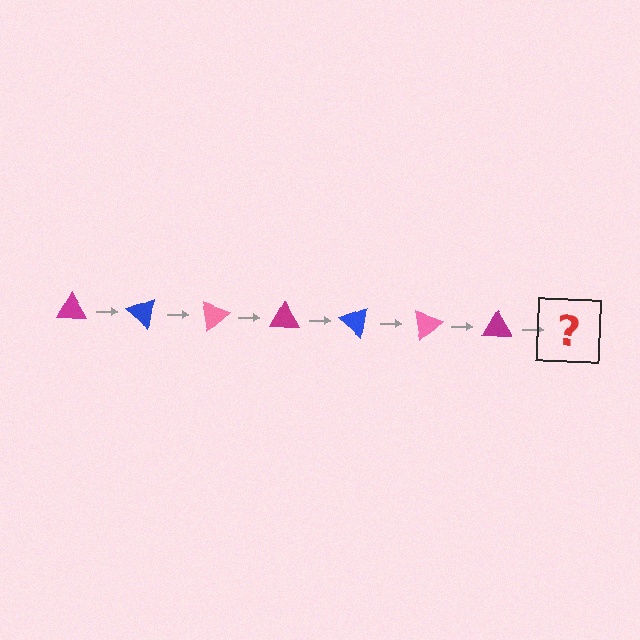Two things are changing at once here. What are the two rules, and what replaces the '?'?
The two rules are that it rotates 40 degrees each step and the color cycles through magenta, blue, and pink. The '?' should be a blue triangle, rotated 280 degrees from the start.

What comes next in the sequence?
The next element should be a blue triangle, rotated 280 degrees from the start.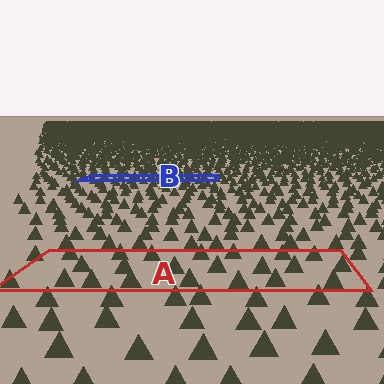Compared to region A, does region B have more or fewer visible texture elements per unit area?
Region B has more texture elements per unit area — they are packed more densely because it is farther away.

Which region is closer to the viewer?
Region A is closer. The texture elements there are larger and more spread out.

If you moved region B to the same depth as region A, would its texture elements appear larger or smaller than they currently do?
They would appear larger. At a closer depth, the same texture elements are projected at a bigger on-screen size.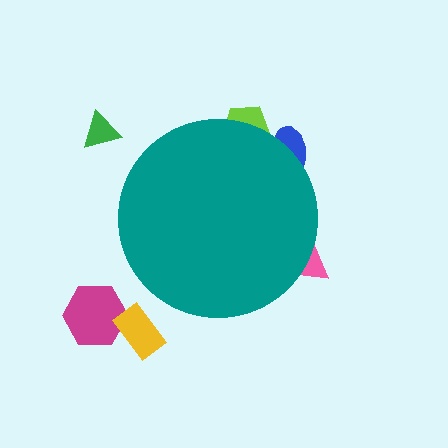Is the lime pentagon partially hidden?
Yes, the lime pentagon is partially hidden behind the teal circle.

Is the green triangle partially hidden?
No, the green triangle is fully visible.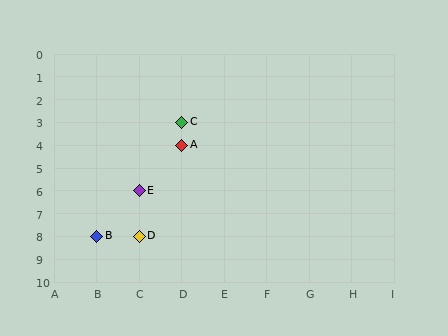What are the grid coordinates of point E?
Point E is at grid coordinates (C, 6).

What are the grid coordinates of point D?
Point D is at grid coordinates (C, 8).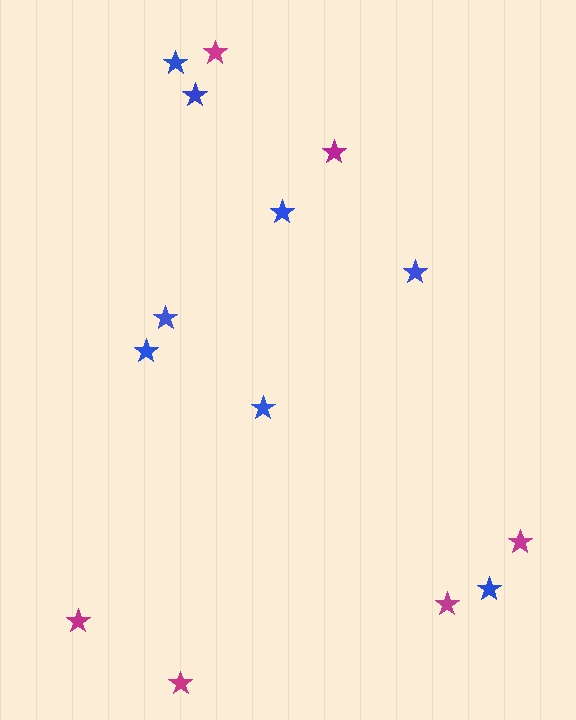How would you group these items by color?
There are 2 groups: one group of magenta stars (6) and one group of blue stars (8).